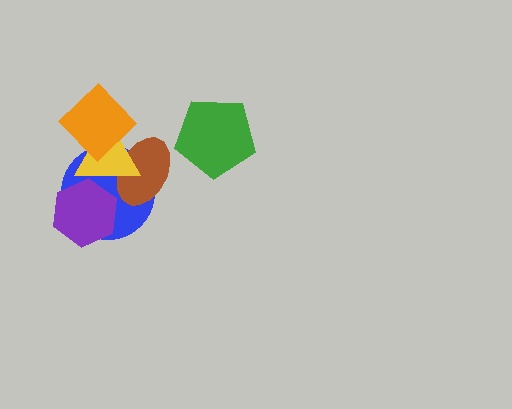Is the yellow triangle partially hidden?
Yes, it is partially covered by another shape.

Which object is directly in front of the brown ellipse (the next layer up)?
The yellow triangle is directly in front of the brown ellipse.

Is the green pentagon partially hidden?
No, no other shape covers it.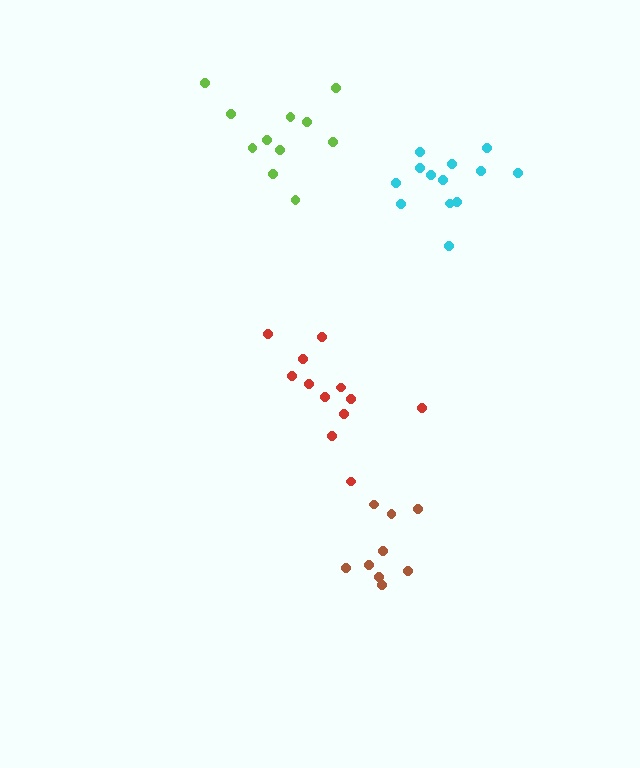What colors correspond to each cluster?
The clusters are colored: red, lime, cyan, brown.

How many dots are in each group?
Group 1: 12 dots, Group 2: 11 dots, Group 3: 13 dots, Group 4: 9 dots (45 total).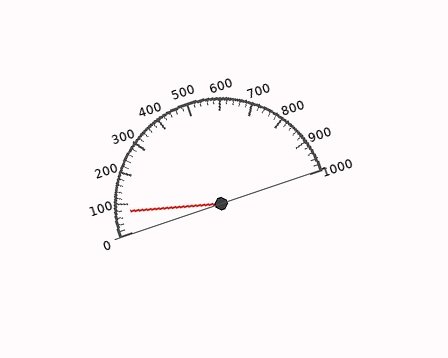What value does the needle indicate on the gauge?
The needle indicates approximately 80.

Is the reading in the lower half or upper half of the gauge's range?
The reading is in the lower half of the range (0 to 1000).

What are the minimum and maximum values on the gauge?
The gauge ranges from 0 to 1000.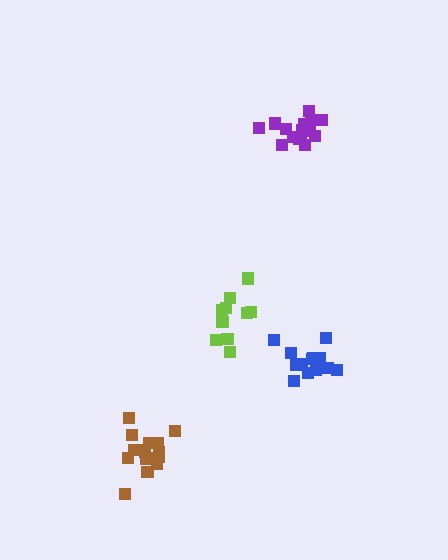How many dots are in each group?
Group 1: 13 dots, Group 2: 15 dots, Group 3: 16 dots, Group 4: 10 dots (54 total).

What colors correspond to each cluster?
The clusters are colored: blue, purple, brown, lime.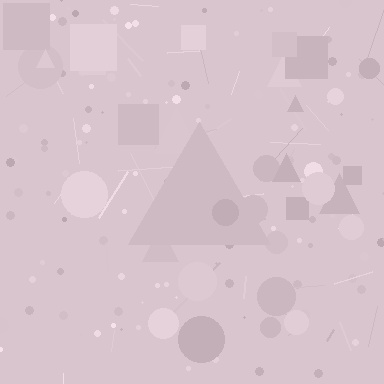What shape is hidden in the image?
A triangle is hidden in the image.